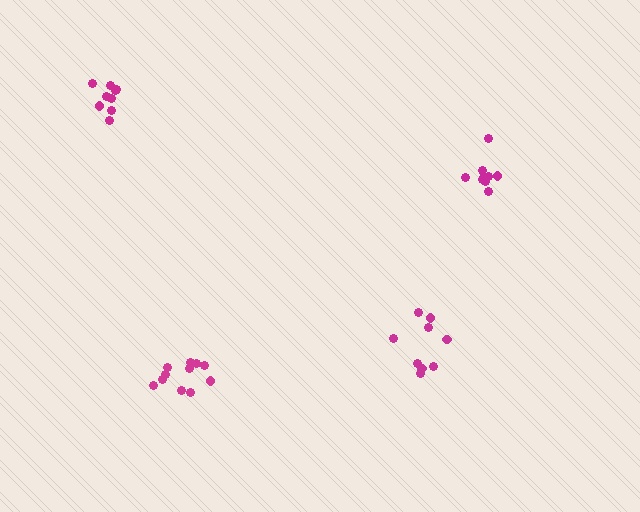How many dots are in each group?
Group 1: 9 dots, Group 2: 9 dots, Group 3: 11 dots, Group 4: 9 dots (38 total).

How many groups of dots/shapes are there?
There are 4 groups.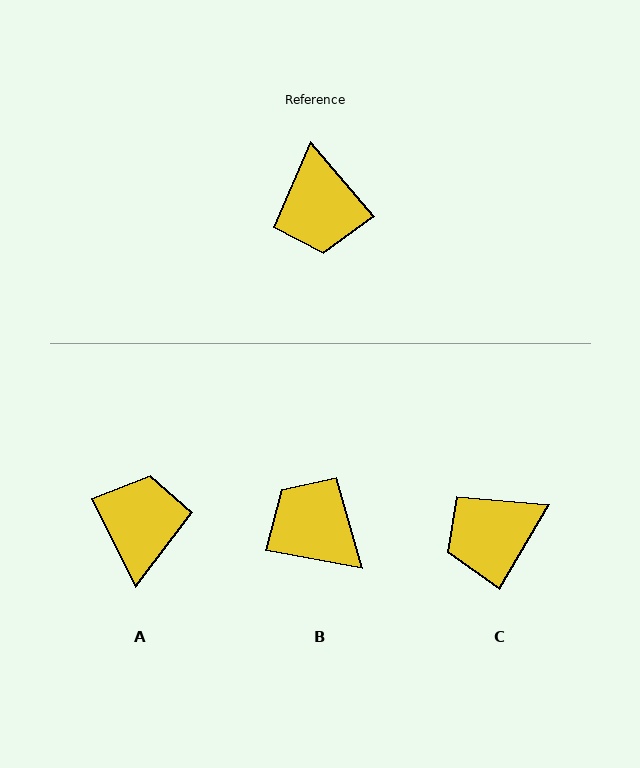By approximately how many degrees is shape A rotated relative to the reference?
Approximately 166 degrees counter-clockwise.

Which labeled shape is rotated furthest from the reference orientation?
A, about 166 degrees away.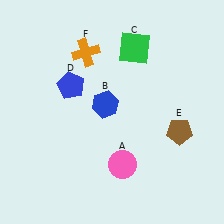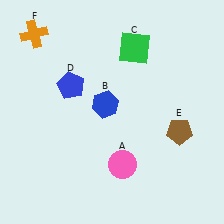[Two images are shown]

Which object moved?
The orange cross (F) moved left.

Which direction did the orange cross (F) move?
The orange cross (F) moved left.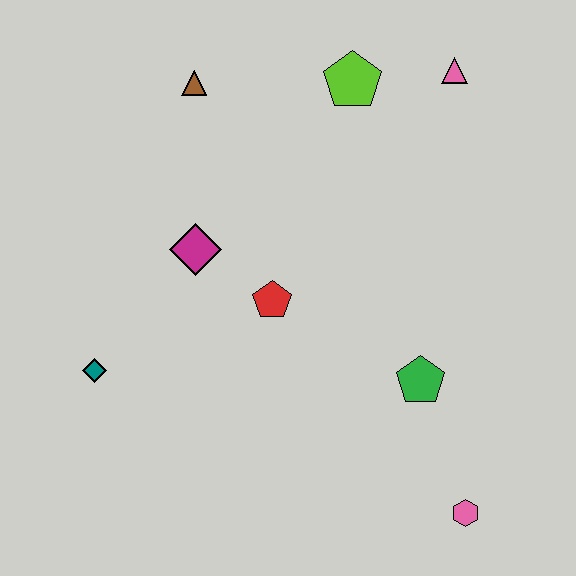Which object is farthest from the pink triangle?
The teal diamond is farthest from the pink triangle.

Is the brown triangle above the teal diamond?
Yes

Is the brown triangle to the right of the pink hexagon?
No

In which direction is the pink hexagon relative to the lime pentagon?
The pink hexagon is below the lime pentagon.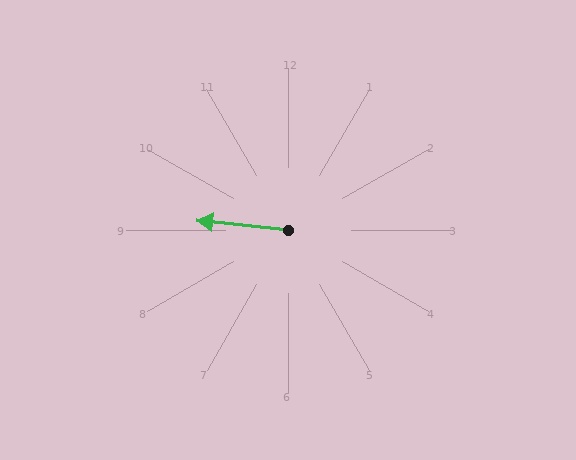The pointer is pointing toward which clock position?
Roughly 9 o'clock.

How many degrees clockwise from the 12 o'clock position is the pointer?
Approximately 276 degrees.